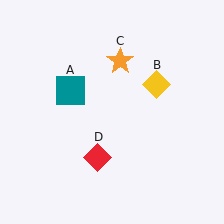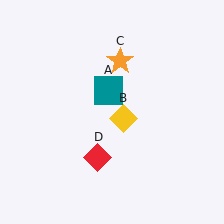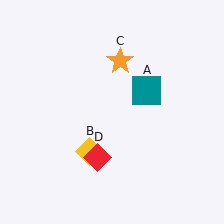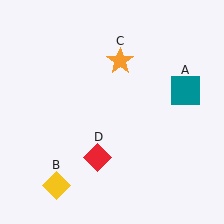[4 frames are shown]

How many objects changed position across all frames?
2 objects changed position: teal square (object A), yellow diamond (object B).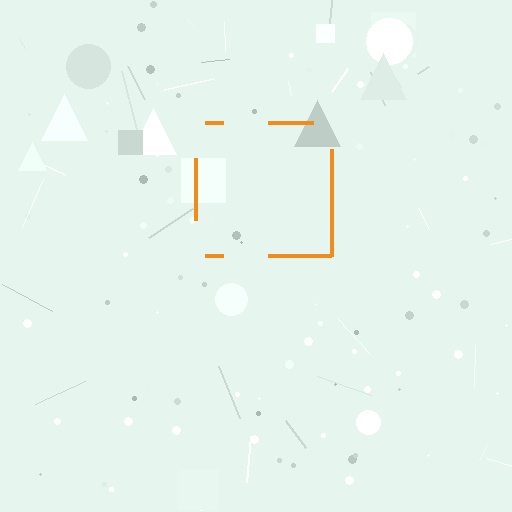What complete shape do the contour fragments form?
The contour fragments form a square.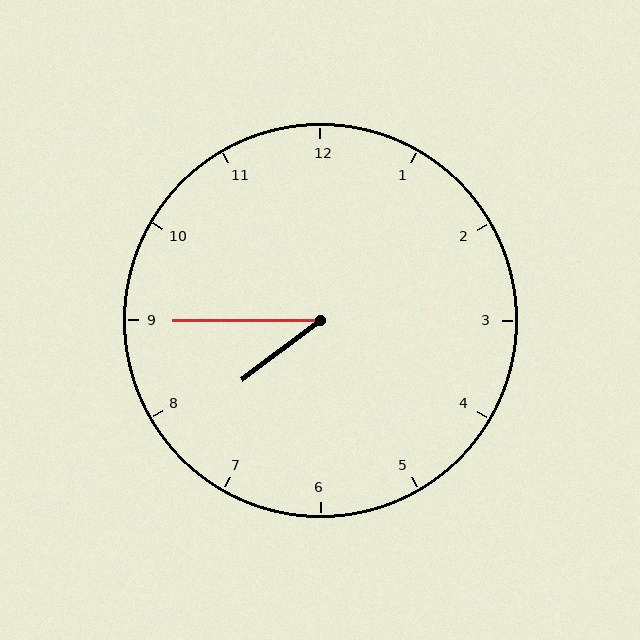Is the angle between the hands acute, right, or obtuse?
It is acute.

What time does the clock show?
7:45.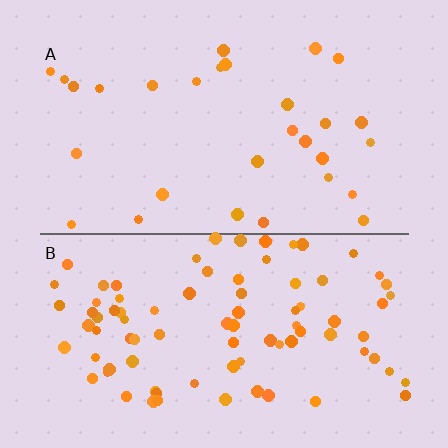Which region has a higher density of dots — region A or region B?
B (the bottom).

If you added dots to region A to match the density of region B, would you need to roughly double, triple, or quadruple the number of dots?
Approximately triple.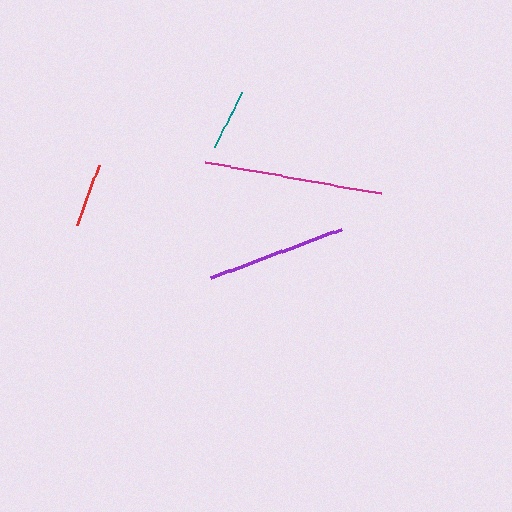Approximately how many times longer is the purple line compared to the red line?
The purple line is approximately 2.2 times the length of the red line.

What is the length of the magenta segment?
The magenta segment is approximately 180 pixels long.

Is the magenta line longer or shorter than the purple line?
The magenta line is longer than the purple line.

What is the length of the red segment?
The red segment is approximately 64 pixels long.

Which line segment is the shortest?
The teal line is the shortest at approximately 61 pixels.